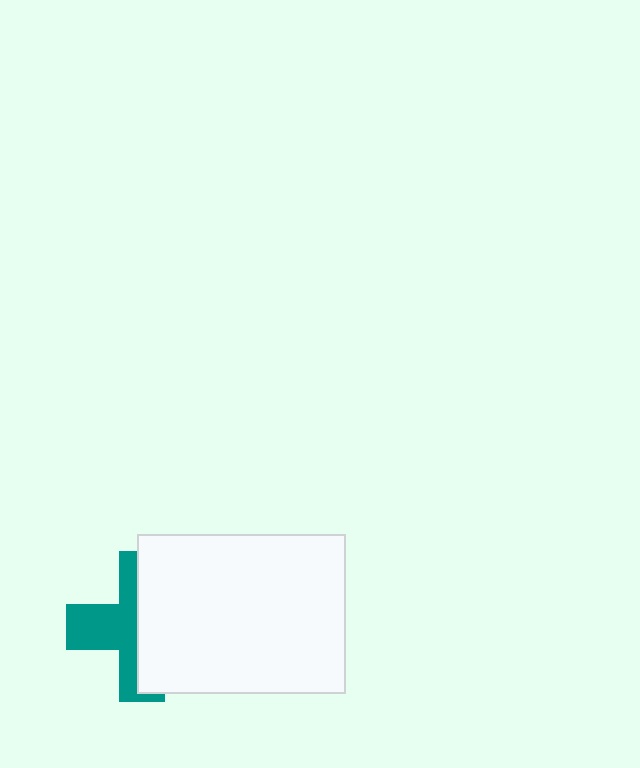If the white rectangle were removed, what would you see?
You would see the complete teal cross.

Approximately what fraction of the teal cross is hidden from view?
Roughly 54% of the teal cross is hidden behind the white rectangle.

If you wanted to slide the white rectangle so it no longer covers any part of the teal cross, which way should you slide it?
Slide it right — that is the most direct way to separate the two shapes.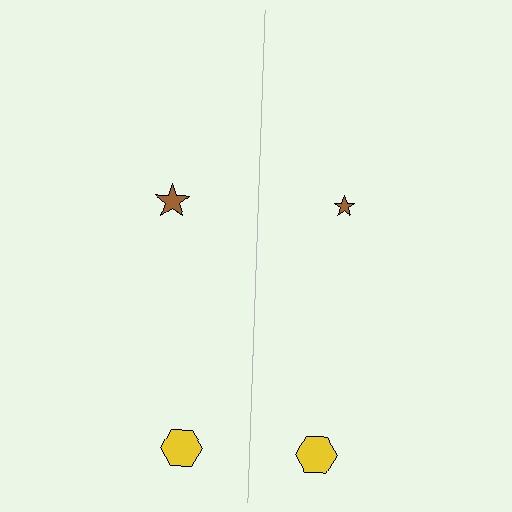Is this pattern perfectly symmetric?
No, the pattern is not perfectly symmetric. The brown star on the right side has a different size than its mirror counterpart.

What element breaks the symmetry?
The brown star on the right side has a different size than its mirror counterpart.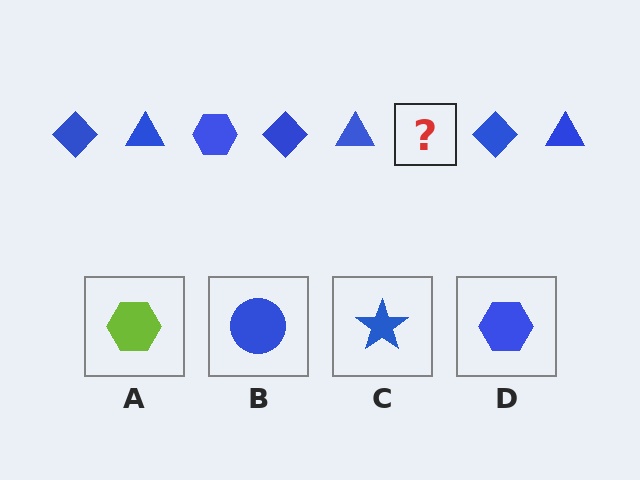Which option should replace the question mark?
Option D.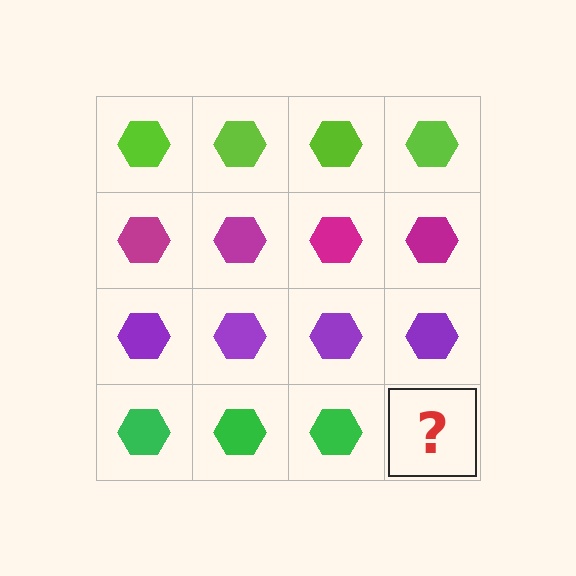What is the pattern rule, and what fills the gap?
The rule is that each row has a consistent color. The gap should be filled with a green hexagon.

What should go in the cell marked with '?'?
The missing cell should contain a green hexagon.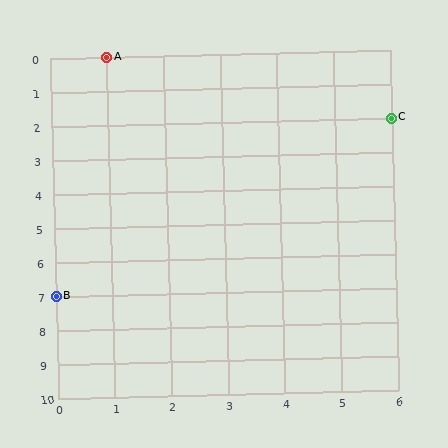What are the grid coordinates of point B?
Point B is at grid coordinates (0, 7).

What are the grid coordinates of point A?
Point A is at grid coordinates (1, 0).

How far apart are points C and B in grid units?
Points C and B are 6 columns and 5 rows apart (about 7.8 grid units diagonally).